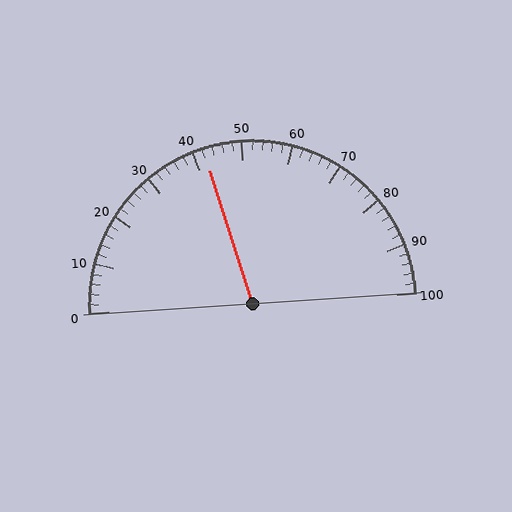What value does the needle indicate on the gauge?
The needle indicates approximately 42.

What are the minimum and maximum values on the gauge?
The gauge ranges from 0 to 100.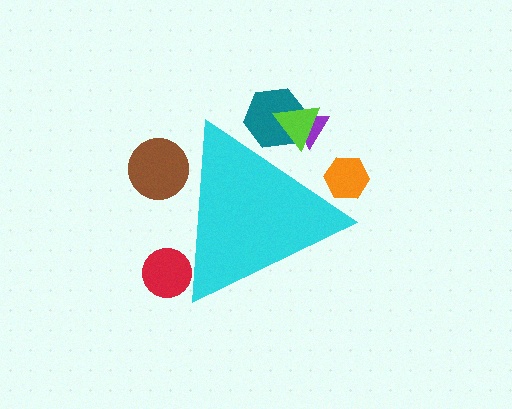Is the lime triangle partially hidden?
Yes, the lime triangle is partially hidden behind the cyan triangle.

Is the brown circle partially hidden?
Yes, the brown circle is partially hidden behind the cyan triangle.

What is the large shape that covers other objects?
A cyan triangle.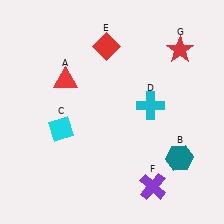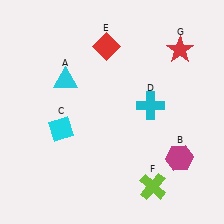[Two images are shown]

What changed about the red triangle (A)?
In Image 1, A is red. In Image 2, it changed to cyan.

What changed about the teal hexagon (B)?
In Image 1, B is teal. In Image 2, it changed to magenta.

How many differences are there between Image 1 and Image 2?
There are 3 differences between the two images.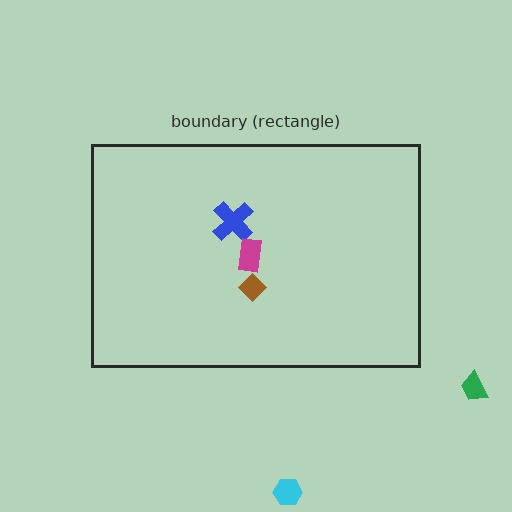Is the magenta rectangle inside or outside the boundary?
Inside.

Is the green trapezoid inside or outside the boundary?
Outside.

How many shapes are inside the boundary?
3 inside, 2 outside.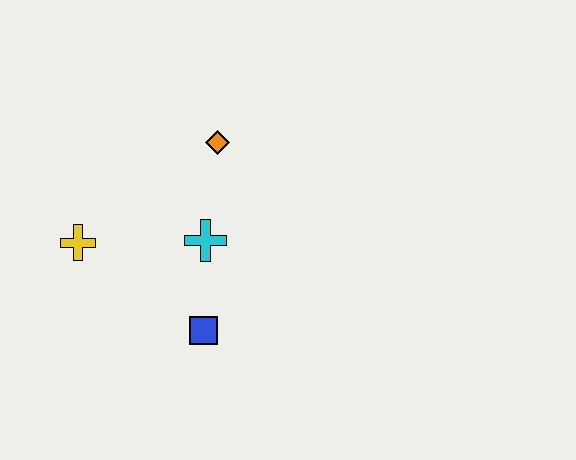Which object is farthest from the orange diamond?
The blue square is farthest from the orange diamond.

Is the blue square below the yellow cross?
Yes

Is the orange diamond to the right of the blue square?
Yes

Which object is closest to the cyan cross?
The blue square is closest to the cyan cross.